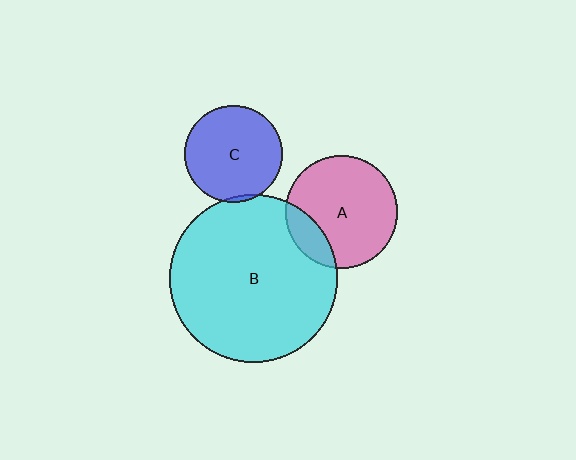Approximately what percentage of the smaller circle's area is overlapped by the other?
Approximately 20%.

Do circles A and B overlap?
Yes.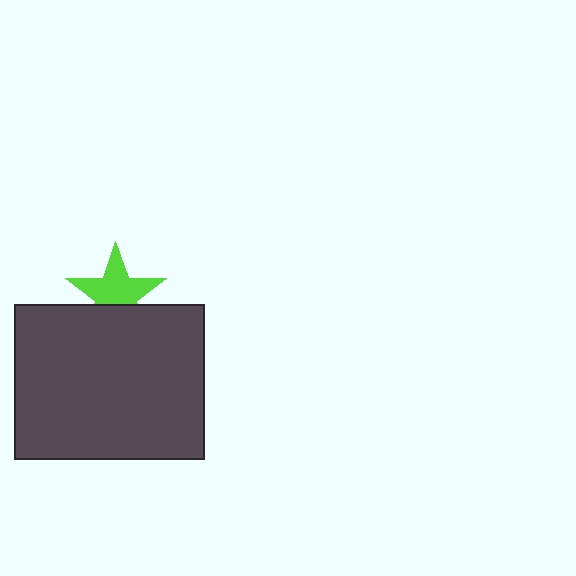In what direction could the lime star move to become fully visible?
The lime star could move up. That would shift it out from behind the dark gray rectangle entirely.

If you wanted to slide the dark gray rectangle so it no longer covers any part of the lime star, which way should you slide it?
Slide it down — that is the most direct way to separate the two shapes.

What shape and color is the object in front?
The object in front is a dark gray rectangle.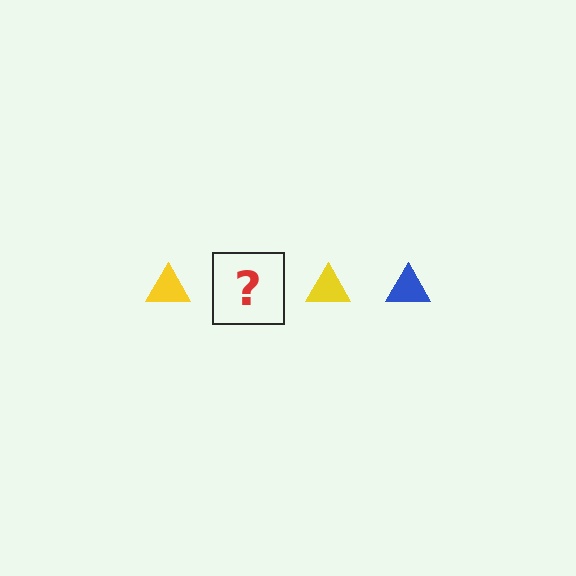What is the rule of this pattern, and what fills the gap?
The rule is that the pattern cycles through yellow, blue triangles. The gap should be filled with a blue triangle.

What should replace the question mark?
The question mark should be replaced with a blue triangle.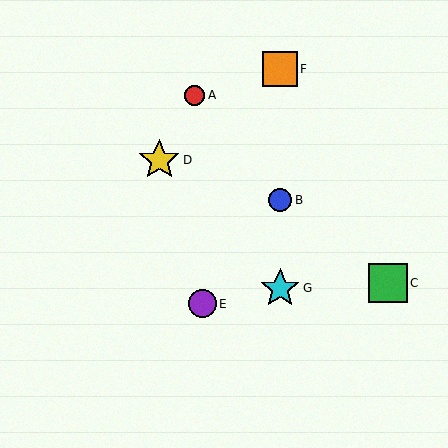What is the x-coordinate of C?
Object C is at x≈388.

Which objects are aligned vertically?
Objects B, F, G are aligned vertically.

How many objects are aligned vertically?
3 objects (B, F, G) are aligned vertically.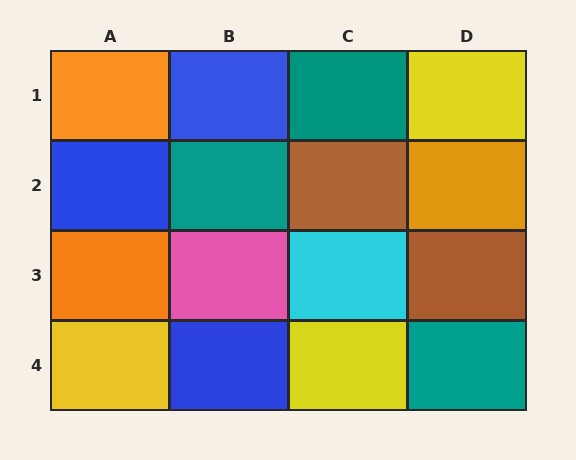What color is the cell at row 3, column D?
Brown.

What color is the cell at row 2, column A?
Blue.